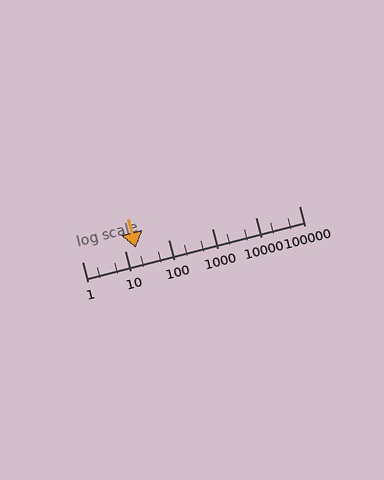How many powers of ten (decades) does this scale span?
The scale spans 5 decades, from 1 to 100000.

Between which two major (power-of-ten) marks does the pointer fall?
The pointer is between 10 and 100.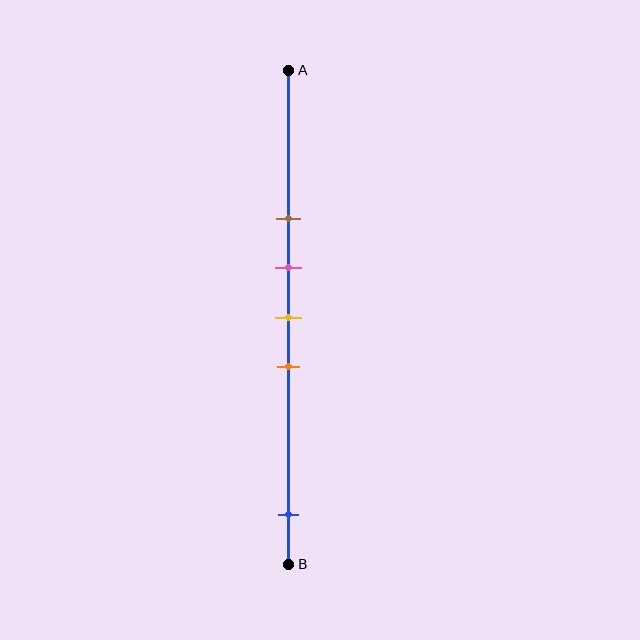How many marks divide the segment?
There are 5 marks dividing the segment.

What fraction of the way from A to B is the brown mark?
The brown mark is approximately 30% (0.3) of the way from A to B.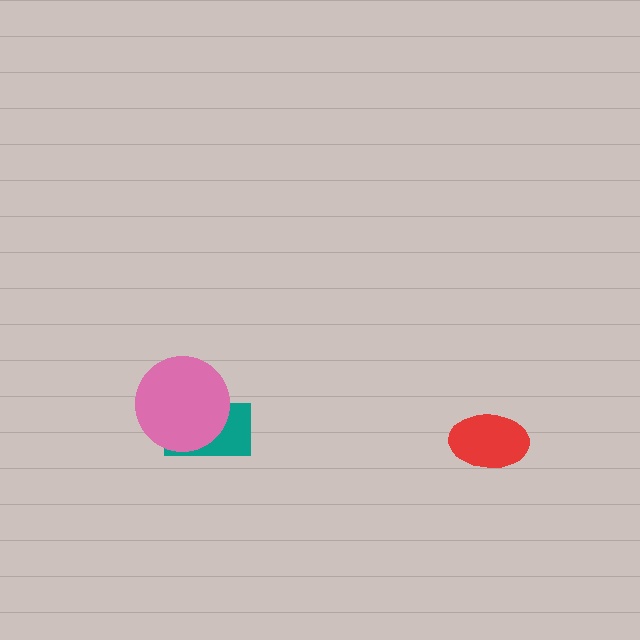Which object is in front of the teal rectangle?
The pink circle is in front of the teal rectangle.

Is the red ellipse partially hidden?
No, no other shape covers it.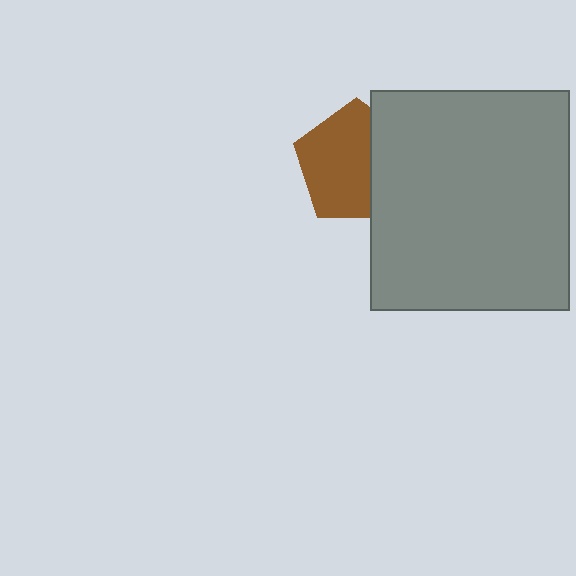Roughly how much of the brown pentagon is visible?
About half of it is visible (roughly 64%).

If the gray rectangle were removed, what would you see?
You would see the complete brown pentagon.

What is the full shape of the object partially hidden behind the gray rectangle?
The partially hidden object is a brown pentagon.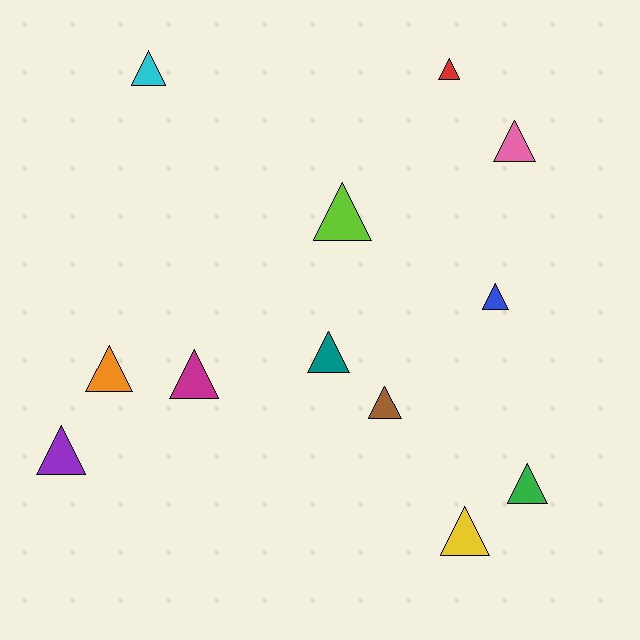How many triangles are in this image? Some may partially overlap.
There are 12 triangles.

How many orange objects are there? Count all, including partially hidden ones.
There is 1 orange object.